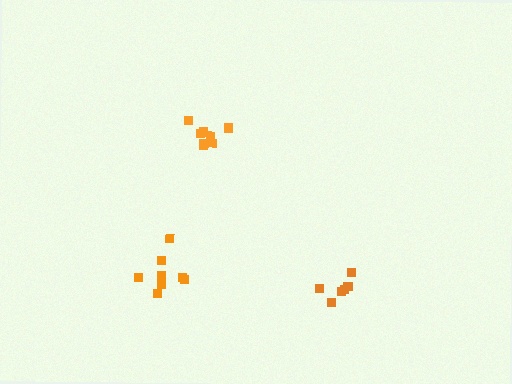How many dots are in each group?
Group 1: 9 dots, Group 2: 6 dots, Group 3: 8 dots (23 total).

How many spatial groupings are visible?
There are 3 spatial groupings.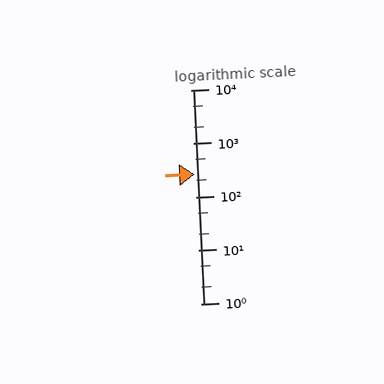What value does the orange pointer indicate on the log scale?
The pointer indicates approximately 260.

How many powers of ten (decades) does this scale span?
The scale spans 4 decades, from 1 to 10000.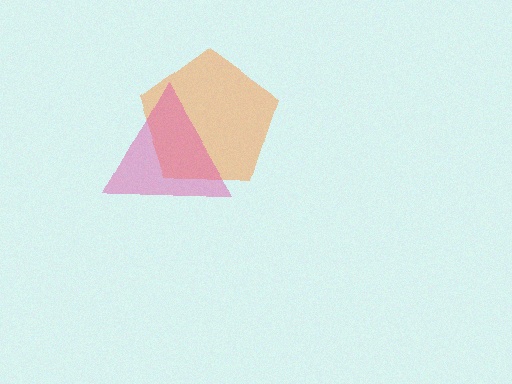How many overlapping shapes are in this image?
There are 2 overlapping shapes in the image.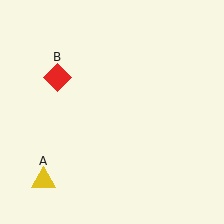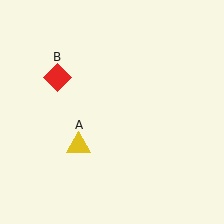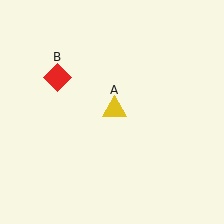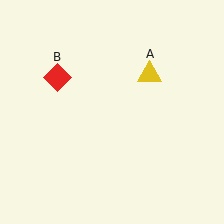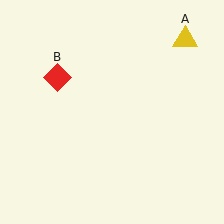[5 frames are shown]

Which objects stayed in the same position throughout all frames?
Red diamond (object B) remained stationary.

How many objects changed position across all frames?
1 object changed position: yellow triangle (object A).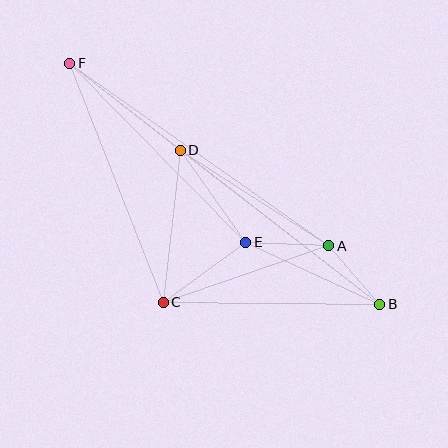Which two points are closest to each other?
Points A and B are closest to each other.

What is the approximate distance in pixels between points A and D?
The distance between A and D is approximately 176 pixels.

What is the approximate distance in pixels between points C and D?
The distance between C and D is approximately 153 pixels.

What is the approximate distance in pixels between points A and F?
The distance between A and F is approximately 317 pixels.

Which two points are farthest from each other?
Points B and F are farthest from each other.